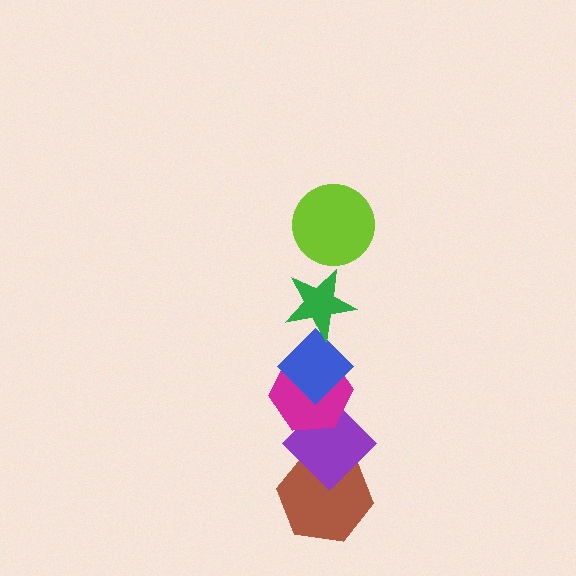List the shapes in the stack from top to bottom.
From top to bottom: the lime circle, the green star, the blue diamond, the magenta hexagon, the purple diamond, the brown hexagon.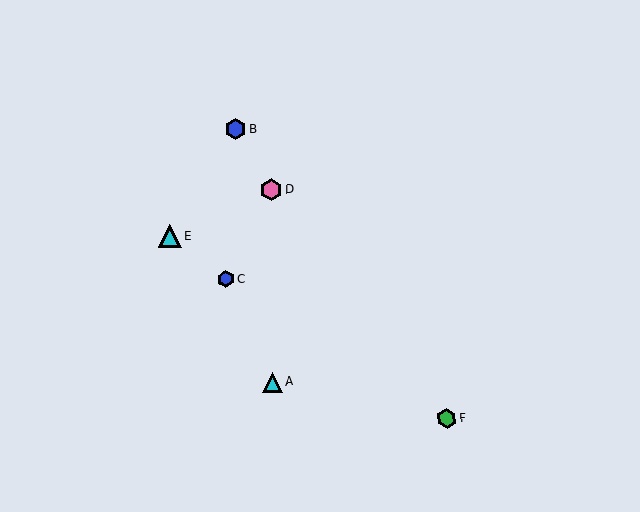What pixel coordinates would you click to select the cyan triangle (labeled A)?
Click at (272, 382) to select the cyan triangle A.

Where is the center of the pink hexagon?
The center of the pink hexagon is at (271, 189).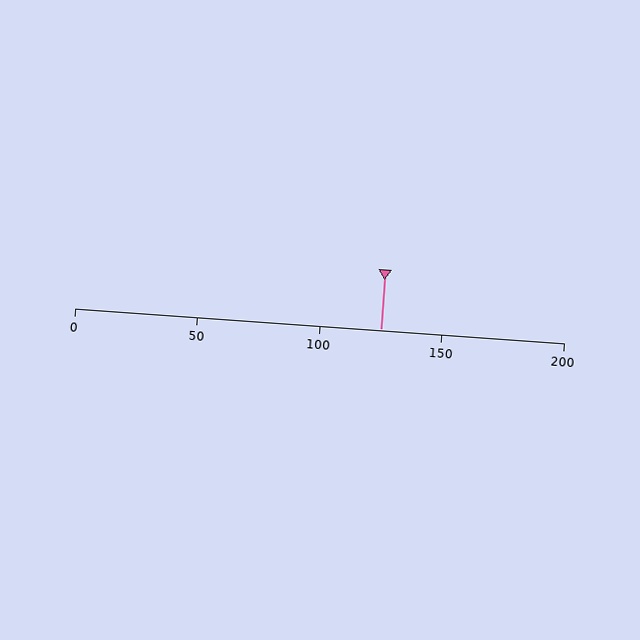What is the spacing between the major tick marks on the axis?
The major ticks are spaced 50 apart.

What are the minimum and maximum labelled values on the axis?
The axis runs from 0 to 200.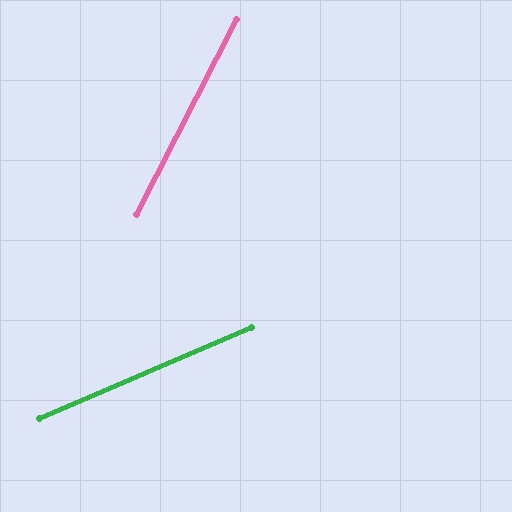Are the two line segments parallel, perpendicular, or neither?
Neither parallel nor perpendicular — they differ by about 40°.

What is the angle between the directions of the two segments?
Approximately 40 degrees.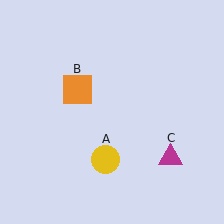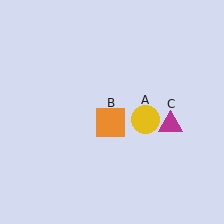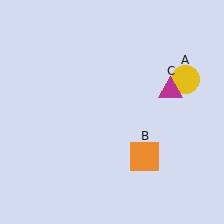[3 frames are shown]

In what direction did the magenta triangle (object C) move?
The magenta triangle (object C) moved up.